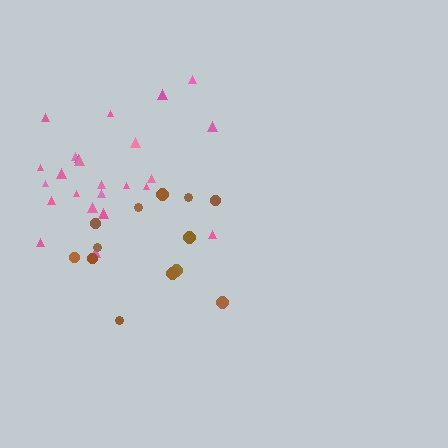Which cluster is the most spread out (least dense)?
Brown.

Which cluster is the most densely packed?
Pink.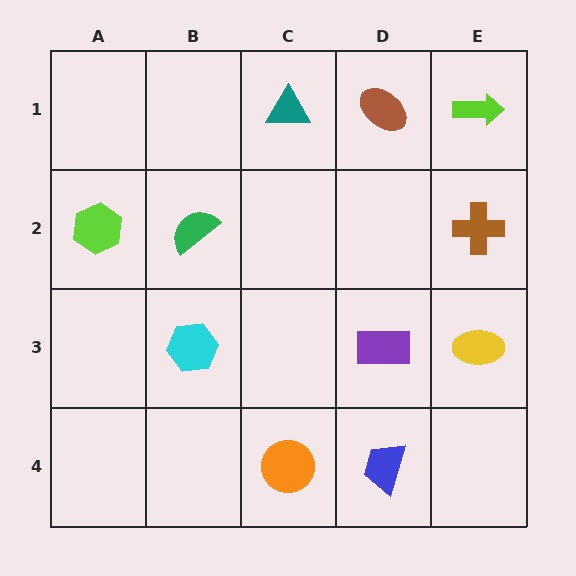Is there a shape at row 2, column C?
No, that cell is empty.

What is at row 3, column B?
A cyan hexagon.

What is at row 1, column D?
A brown ellipse.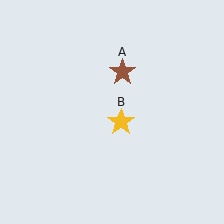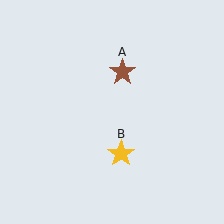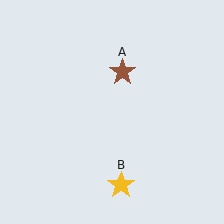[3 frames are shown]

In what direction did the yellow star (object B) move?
The yellow star (object B) moved down.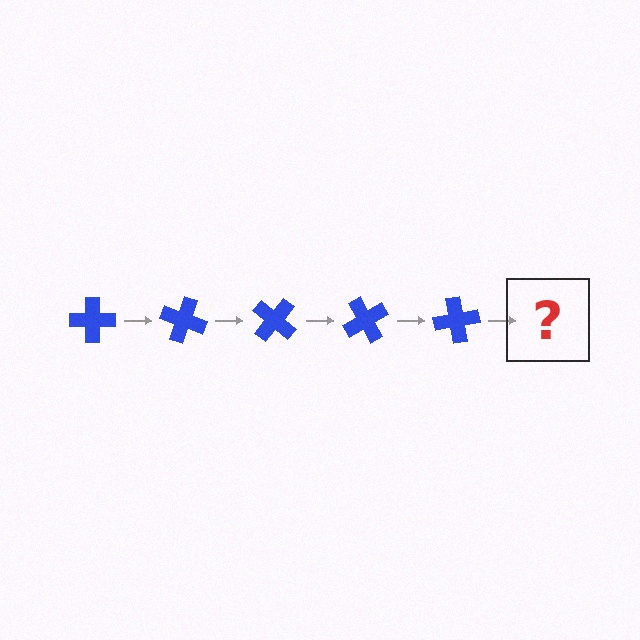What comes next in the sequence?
The next element should be a blue cross rotated 100 degrees.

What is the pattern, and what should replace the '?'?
The pattern is that the cross rotates 20 degrees each step. The '?' should be a blue cross rotated 100 degrees.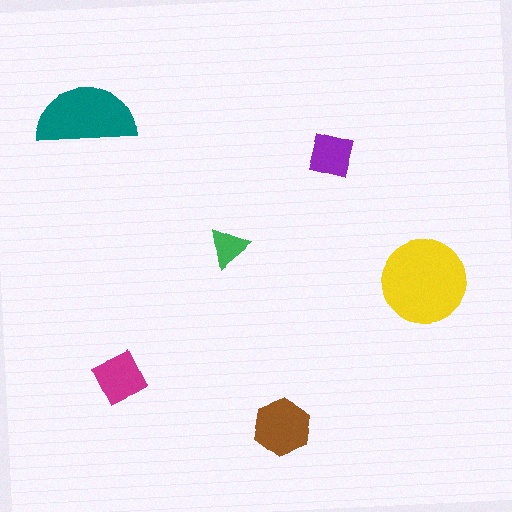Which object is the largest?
The yellow circle.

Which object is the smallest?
The green triangle.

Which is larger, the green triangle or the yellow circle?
The yellow circle.